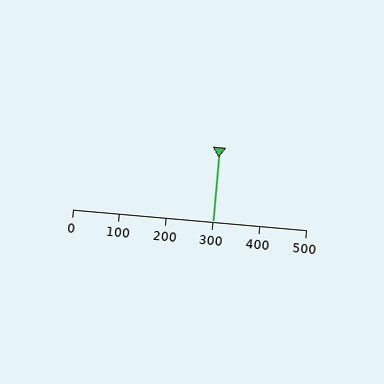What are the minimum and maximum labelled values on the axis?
The axis runs from 0 to 500.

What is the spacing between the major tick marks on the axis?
The major ticks are spaced 100 apart.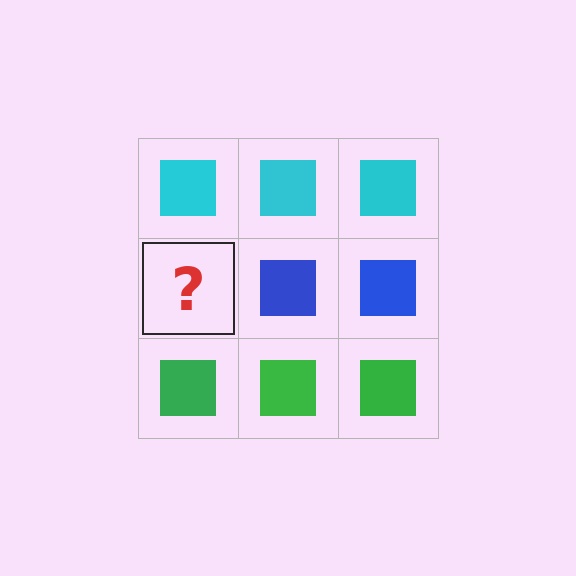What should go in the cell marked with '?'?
The missing cell should contain a blue square.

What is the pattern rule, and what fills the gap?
The rule is that each row has a consistent color. The gap should be filled with a blue square.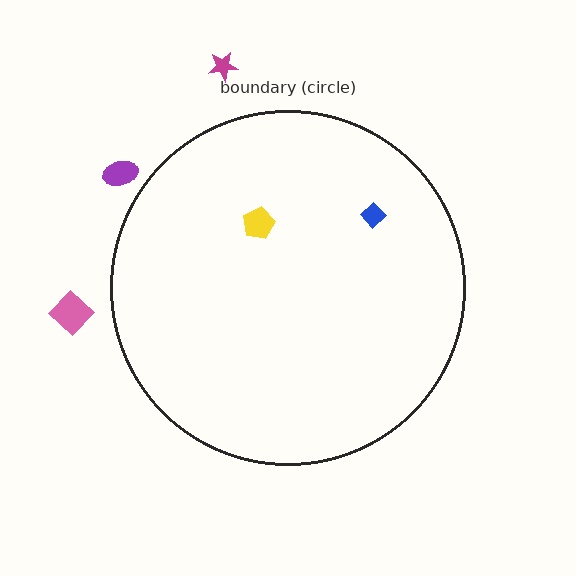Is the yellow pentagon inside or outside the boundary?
Inside.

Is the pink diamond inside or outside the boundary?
Outside.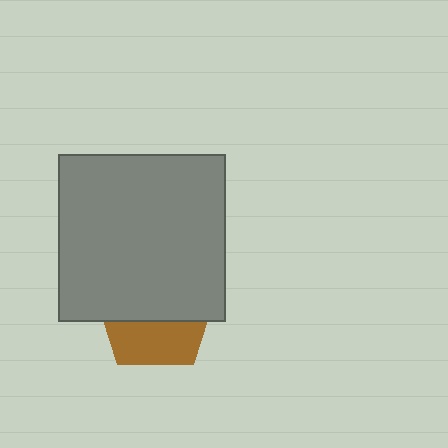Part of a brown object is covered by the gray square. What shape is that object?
It is a pentagon.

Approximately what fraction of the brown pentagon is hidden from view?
Roughly 60% of the brown pentagon is hidden behind the gray square.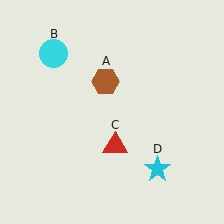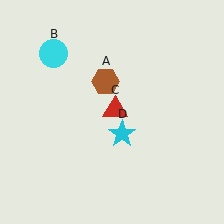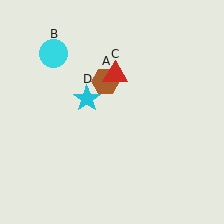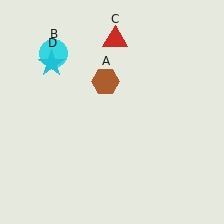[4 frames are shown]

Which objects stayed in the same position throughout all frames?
Brown hexagon (object A) and cyan circle (object B) remained stationary.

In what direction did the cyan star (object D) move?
The cyan star (object D) moved up and to the left.